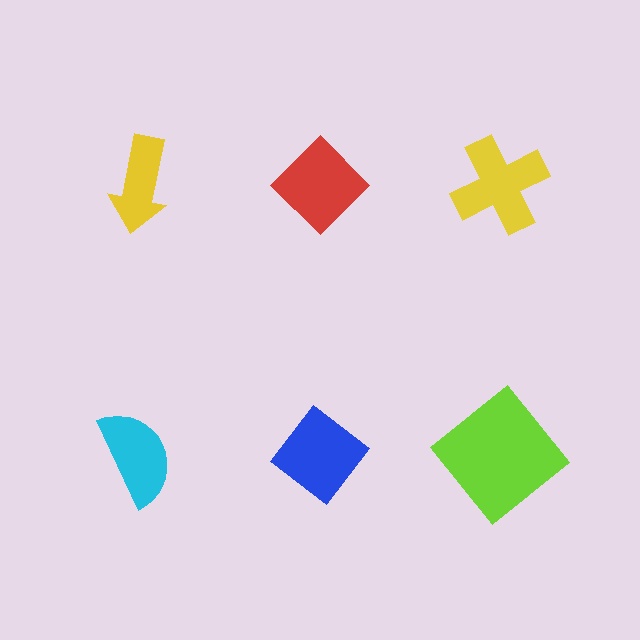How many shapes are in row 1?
3 shapes.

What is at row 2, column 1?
A cyan semicircle.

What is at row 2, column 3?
A lime diamond.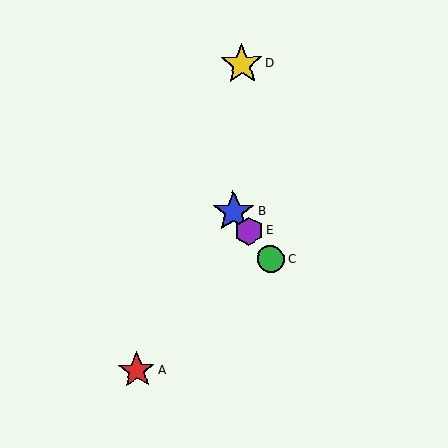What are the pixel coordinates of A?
Object A is at (137, 370).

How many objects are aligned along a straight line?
3 objects (B, C, E) are aligned along a straight line.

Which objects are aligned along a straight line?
Objects B, C, E are aligned along a straight line.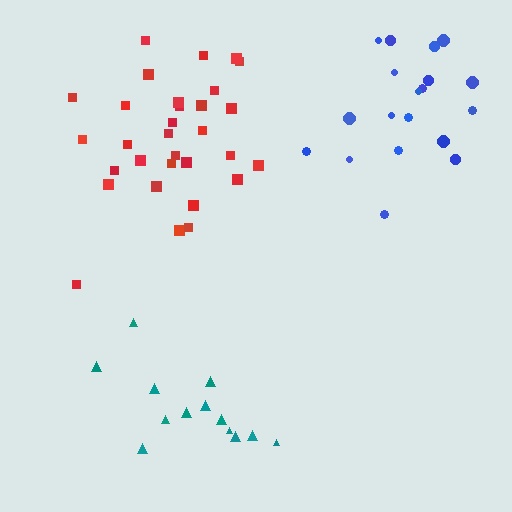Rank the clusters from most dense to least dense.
blue, red, teal.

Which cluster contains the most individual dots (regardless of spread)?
Red (31).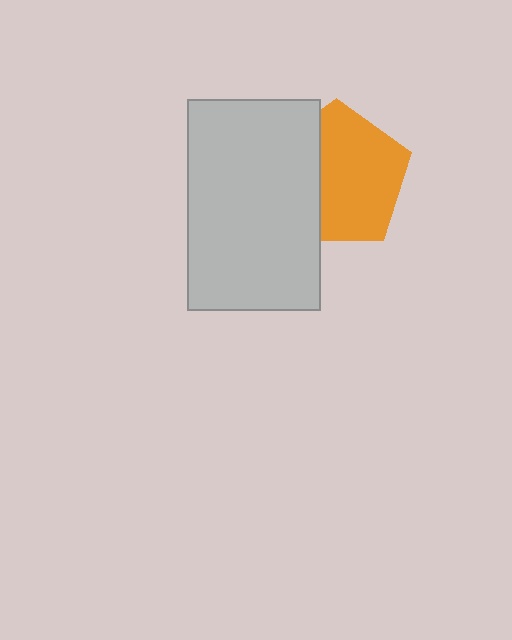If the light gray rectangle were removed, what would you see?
You would see the complete orange pentagon.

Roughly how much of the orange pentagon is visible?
About half of it is visible (roughly 64%).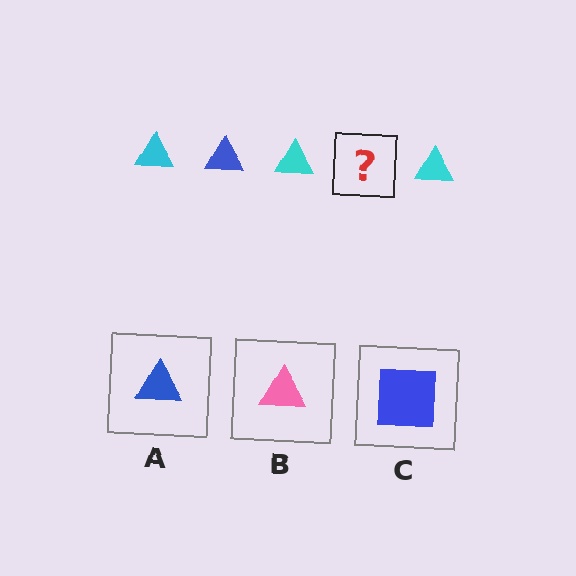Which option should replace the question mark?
Option A.